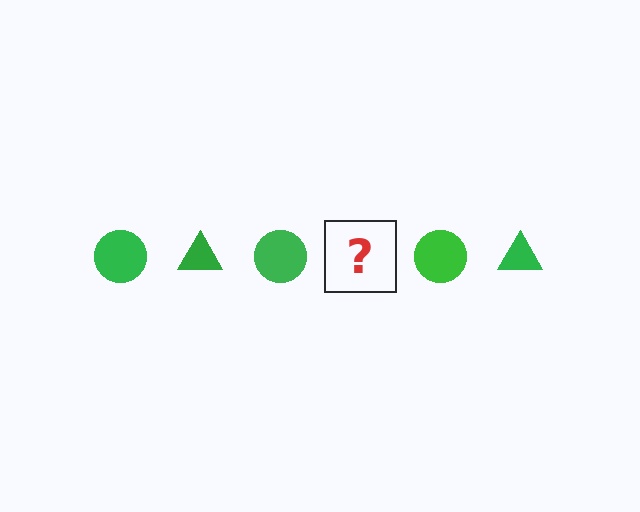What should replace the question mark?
The question mark should be replaced with a green triangle.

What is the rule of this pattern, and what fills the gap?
The rule is that the pattern cycles through circle, triangle shapes in green. The gap should be filled with a green triangle.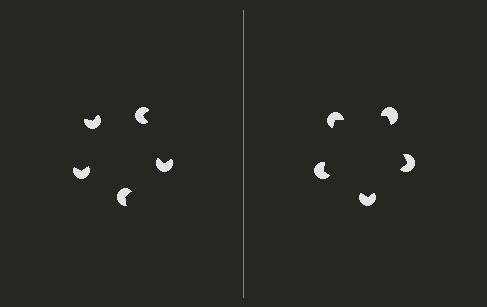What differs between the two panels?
The pac-man discs are positioned identically on both sides; only the wedge orientations differ. On the right they align to a pentagon; on the left they are misaligned.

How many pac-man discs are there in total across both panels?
10 — 5 on each side.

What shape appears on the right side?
An illusory pentagon.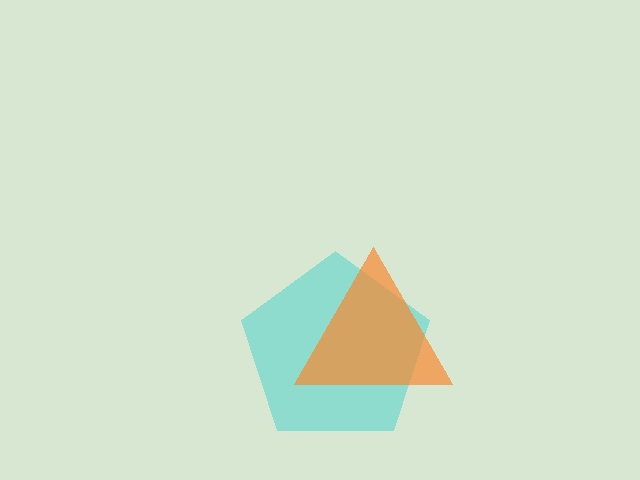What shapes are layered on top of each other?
The layered shapes are: a cyan pentagon, an orange triangle.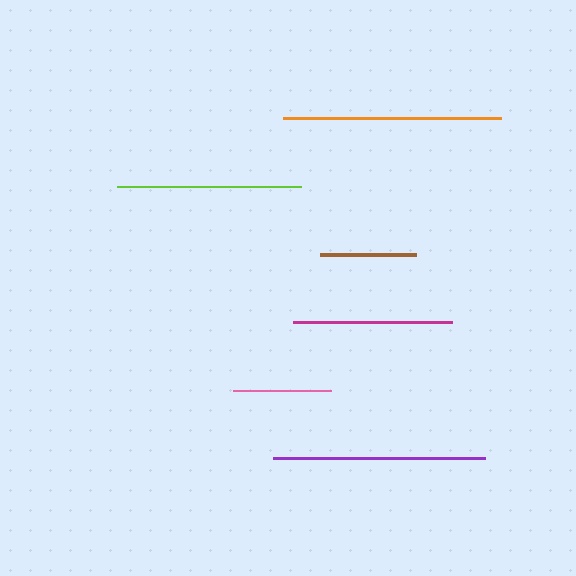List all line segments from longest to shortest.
From longest to shortest: orange, purple, lime, magenta, pink, brown.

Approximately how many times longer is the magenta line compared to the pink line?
The magenta line is approximately 1.6 times the length of the pink line.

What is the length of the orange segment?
The orange segment is approximately 218 pixels long.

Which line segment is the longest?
The orange line is the longest at approximately 218 pixels.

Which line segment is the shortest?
The brown line is the shortest at approximately 96 pixels.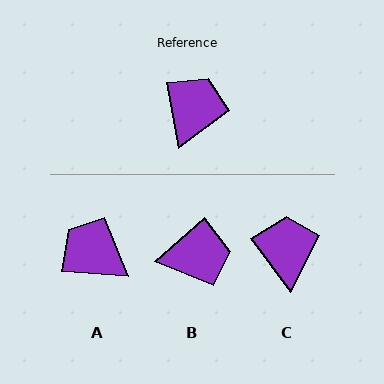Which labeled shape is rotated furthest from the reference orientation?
A, about 75 degrees away.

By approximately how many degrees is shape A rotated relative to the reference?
Approximately 75 degrees counter-clockwise.